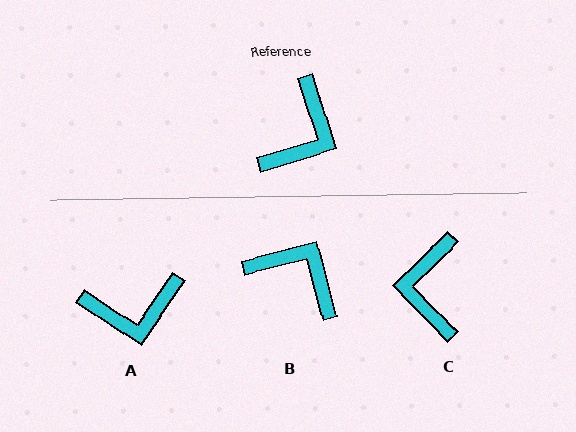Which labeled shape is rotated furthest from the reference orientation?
C, about 153 degrees away.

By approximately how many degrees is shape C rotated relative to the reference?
Approximately 153 degrees clockwise.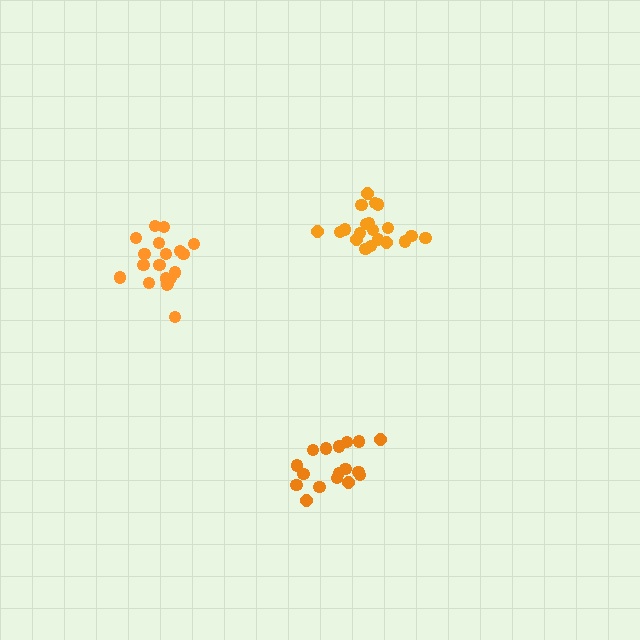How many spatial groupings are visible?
There are 3 spatial groupings.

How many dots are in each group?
Group 1: 19 dots, Group 2: 17 dots, Group 3: 20 dots (56 total).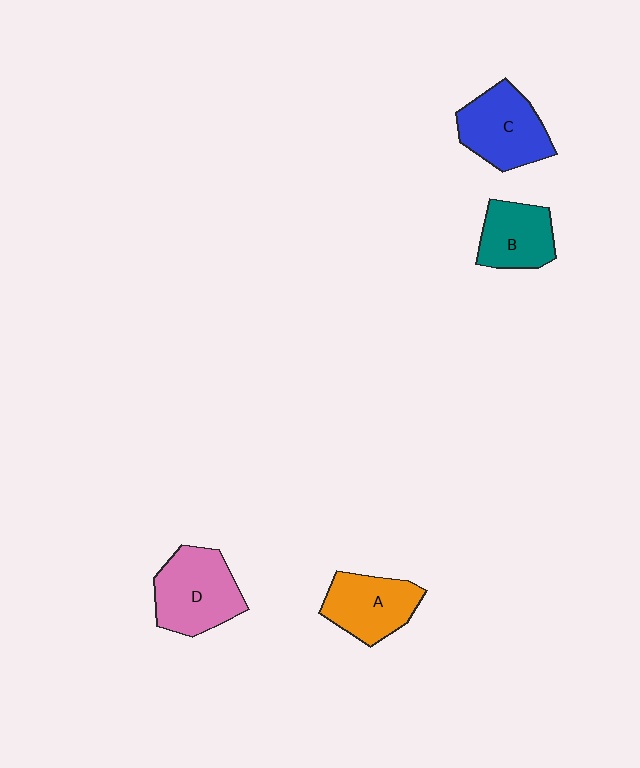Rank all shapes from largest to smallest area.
From largest to smallest: D (pink), C (blue), A (orange), B (teal).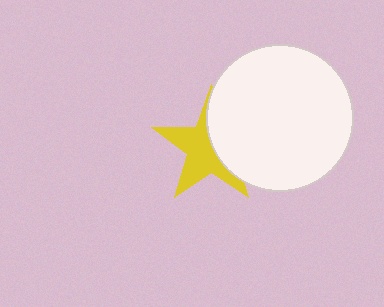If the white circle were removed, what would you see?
You would see the complete yellow star.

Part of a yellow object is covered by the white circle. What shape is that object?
It is a star.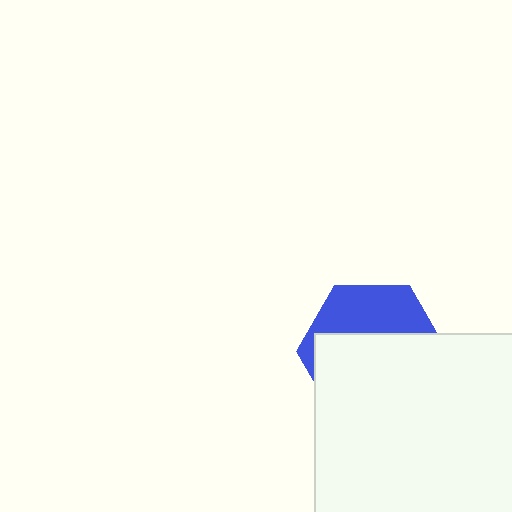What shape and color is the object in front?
The object in front is a white rectangle.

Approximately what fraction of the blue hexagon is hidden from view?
Roughly 64% of the blue hexagon is hidden behind the white rectangle.